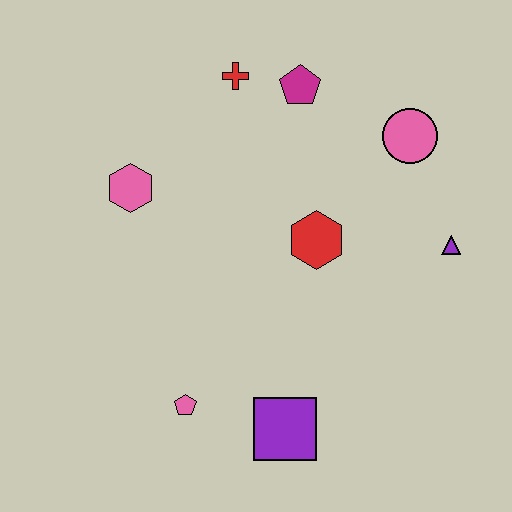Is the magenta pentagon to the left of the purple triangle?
Yes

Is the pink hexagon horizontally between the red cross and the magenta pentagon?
No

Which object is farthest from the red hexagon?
The pink pentagon is farthest from the red hexagon.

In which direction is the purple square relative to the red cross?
The purple square is below the red cross.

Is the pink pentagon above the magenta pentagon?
No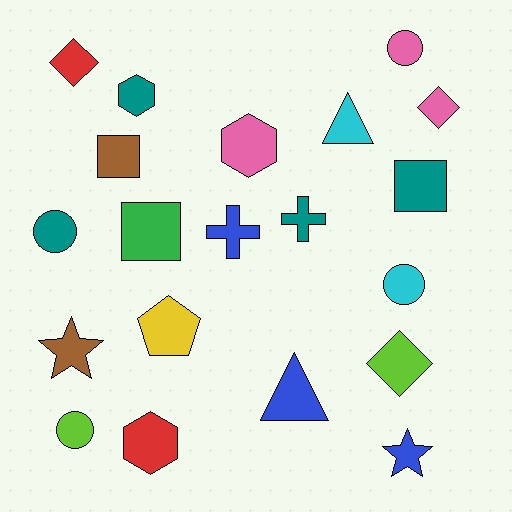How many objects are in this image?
There are 20 objects.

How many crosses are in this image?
There are 2 crosses.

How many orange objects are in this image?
There are no orange objects.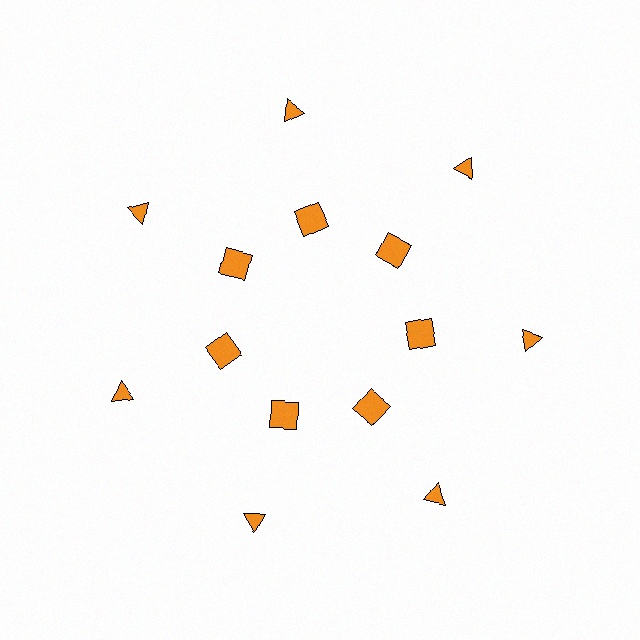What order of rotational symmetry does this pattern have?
This pattern has 7-fold rotational symmetry.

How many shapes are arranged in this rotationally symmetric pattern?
There are 14 shapes, arranged in 7 groups of 2.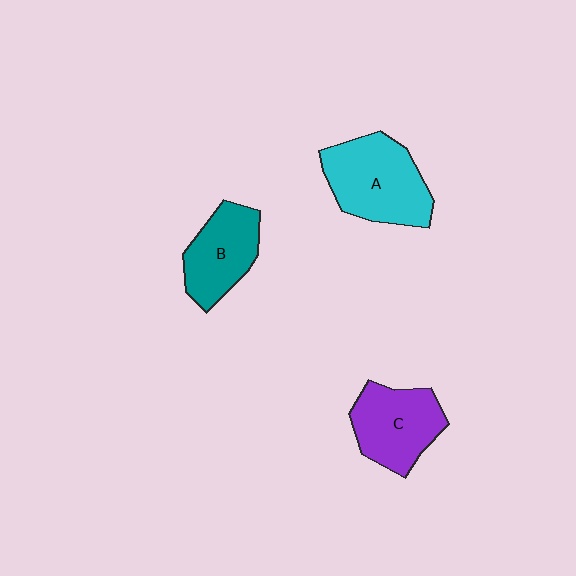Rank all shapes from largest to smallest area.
From largest to smallest: A (cyan), C (purple), B (teal).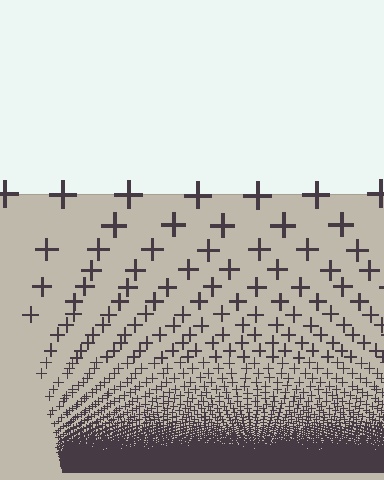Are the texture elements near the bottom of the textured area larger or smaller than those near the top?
Smaller. The gradient is inverted — elements near the bottom are smaller and denser.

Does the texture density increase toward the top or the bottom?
Density increases toward the bottom.